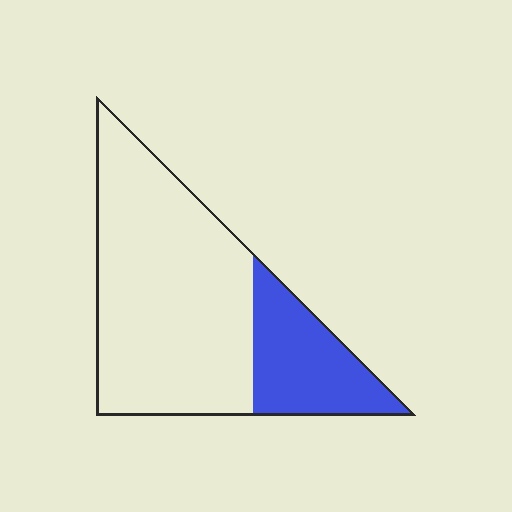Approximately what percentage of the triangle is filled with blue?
Approximately 25%.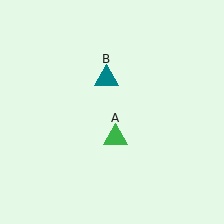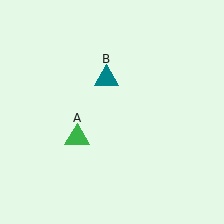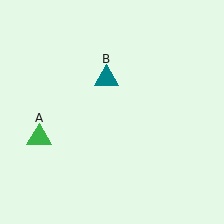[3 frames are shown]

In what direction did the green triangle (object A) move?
The green triangle (object A) moved left.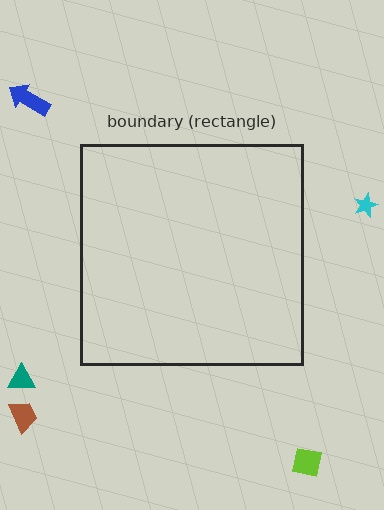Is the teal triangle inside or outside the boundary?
Outside.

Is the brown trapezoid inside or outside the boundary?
Outside.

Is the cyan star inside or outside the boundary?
Outside.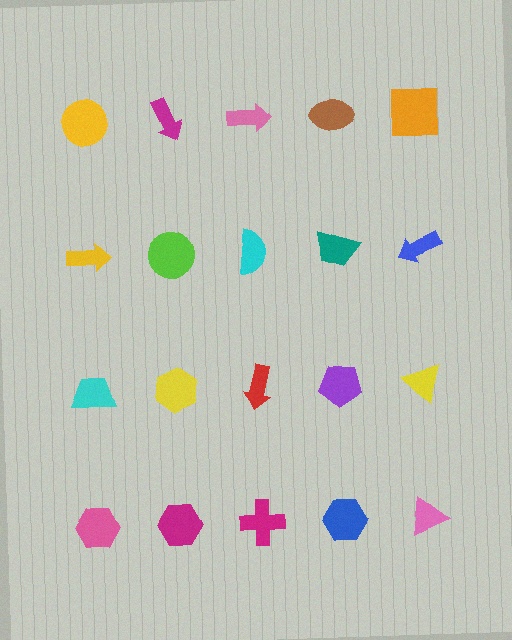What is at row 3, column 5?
A yellow triangle.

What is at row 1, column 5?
An orange square.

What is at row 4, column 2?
A magenta hexagon.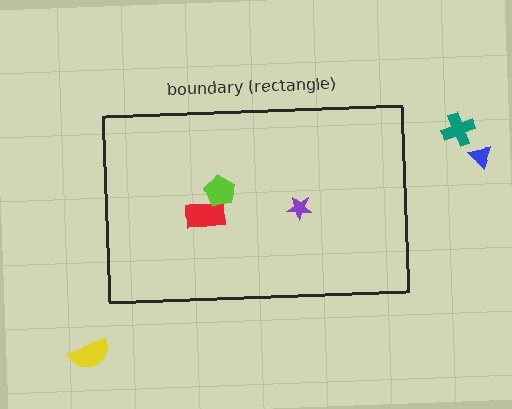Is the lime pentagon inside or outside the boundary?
Inside.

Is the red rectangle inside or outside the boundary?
Inside.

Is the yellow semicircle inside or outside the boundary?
Outside.